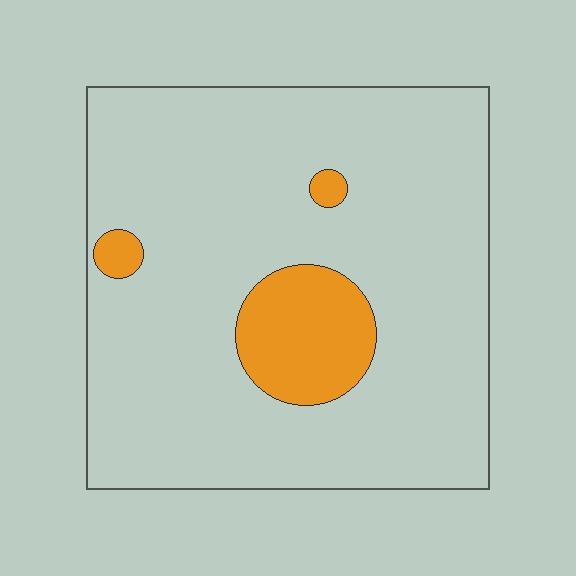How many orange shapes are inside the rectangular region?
3.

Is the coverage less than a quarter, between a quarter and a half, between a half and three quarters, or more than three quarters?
Less than a quarter.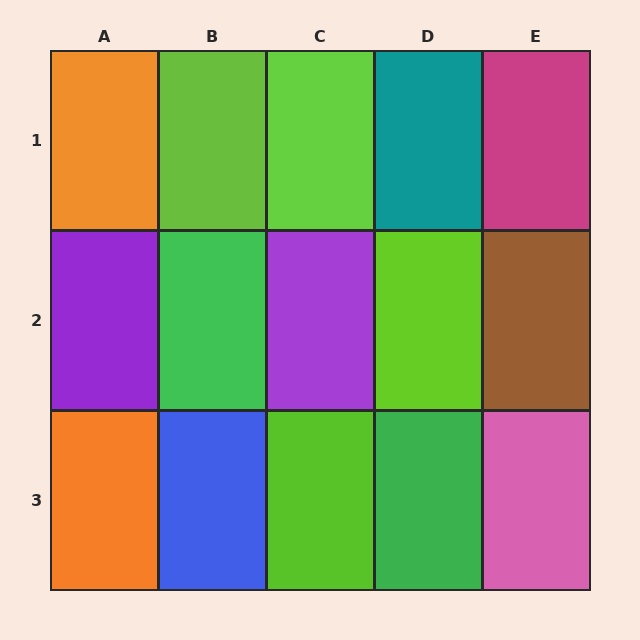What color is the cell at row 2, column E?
Brown.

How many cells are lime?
4 cells are lime.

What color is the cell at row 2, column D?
Lime.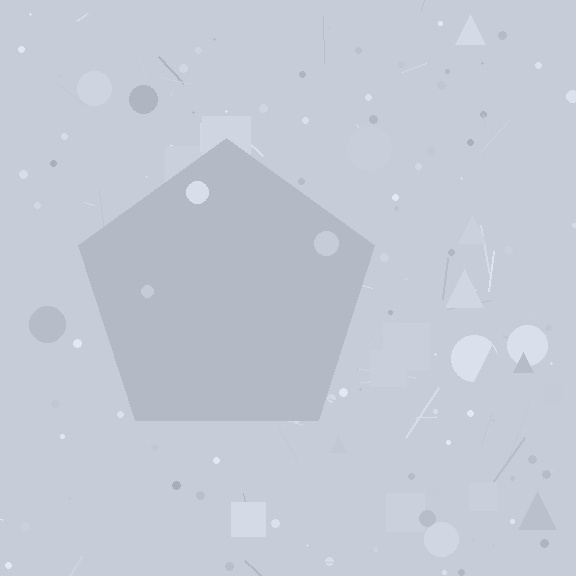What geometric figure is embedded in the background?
A pentagon is embedded in the background.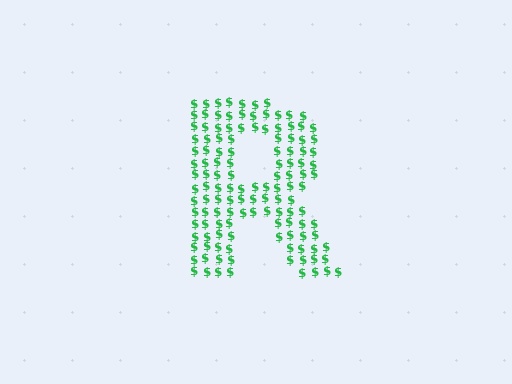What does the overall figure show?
The overall figure shows the letter R.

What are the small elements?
The small elements are dollar signs.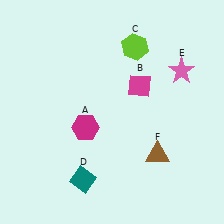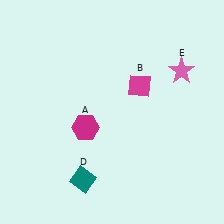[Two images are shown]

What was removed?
The brown triangle (F), the lime hexagon (C) were removed in Image 2.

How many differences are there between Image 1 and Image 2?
There are 2 differences between the two images.